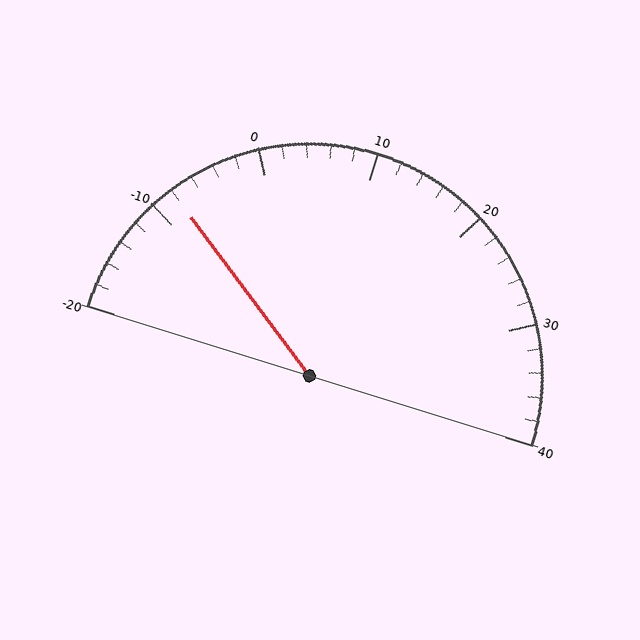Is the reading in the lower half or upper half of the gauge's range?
The reading is in the lower half of the range (-20 to 40).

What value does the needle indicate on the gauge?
The needle indicates approximately -8.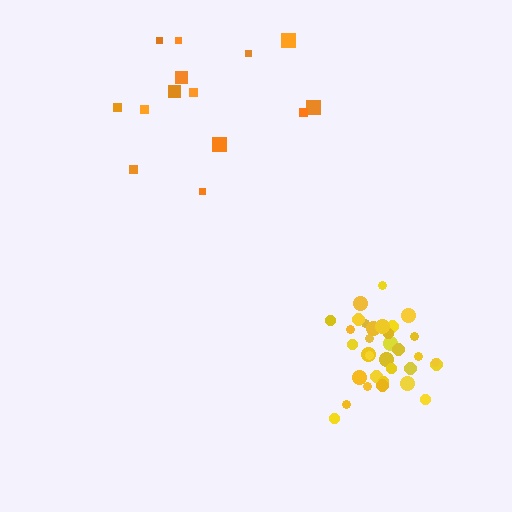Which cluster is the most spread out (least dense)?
Orange.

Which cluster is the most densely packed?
Yellow.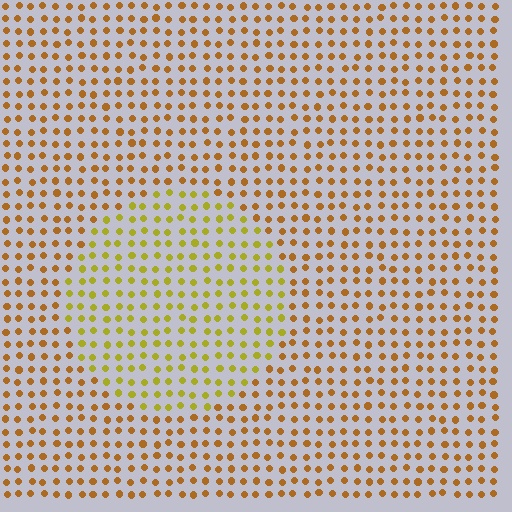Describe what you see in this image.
The image is filled with small brown elements in a uniform arrangement. A circle-shaped region is visible where the elements are tinted to a slightly different hue, forming a subtle color boundary.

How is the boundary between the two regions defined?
The boundary is defined purely by a slight shift in hue (about 31 degrees). Spacing, size, and orientation are identical on both sides.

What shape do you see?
I see a circle.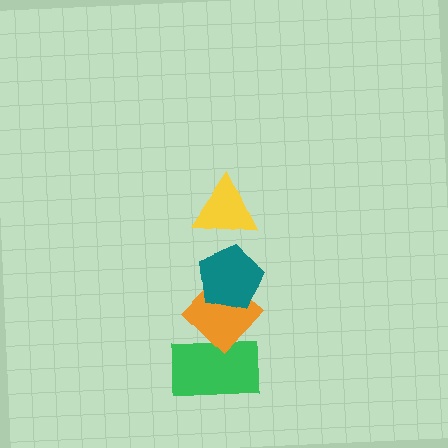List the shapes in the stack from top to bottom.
From top to bottom: the yellow triangle, the teal pentagon, the orange diamond, the green rectangle.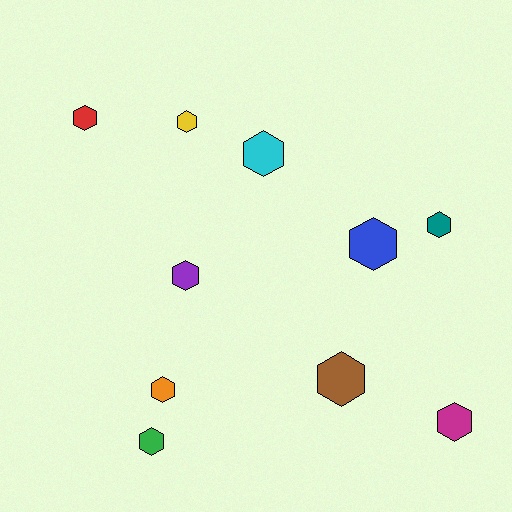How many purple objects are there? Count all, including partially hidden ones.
There is 1 purple object.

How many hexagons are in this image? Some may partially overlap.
There are 10 hexagons.